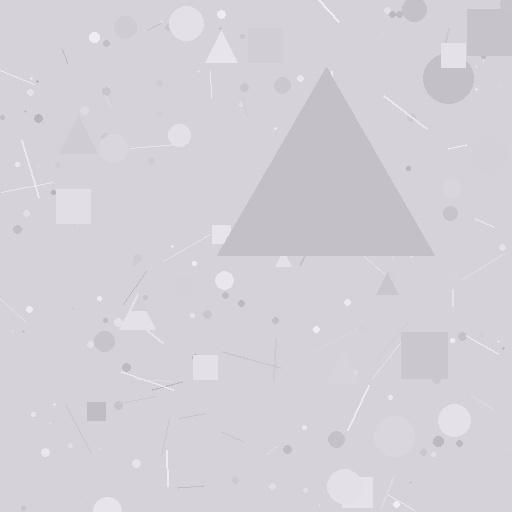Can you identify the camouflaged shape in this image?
The camouflaged shape is a triangle.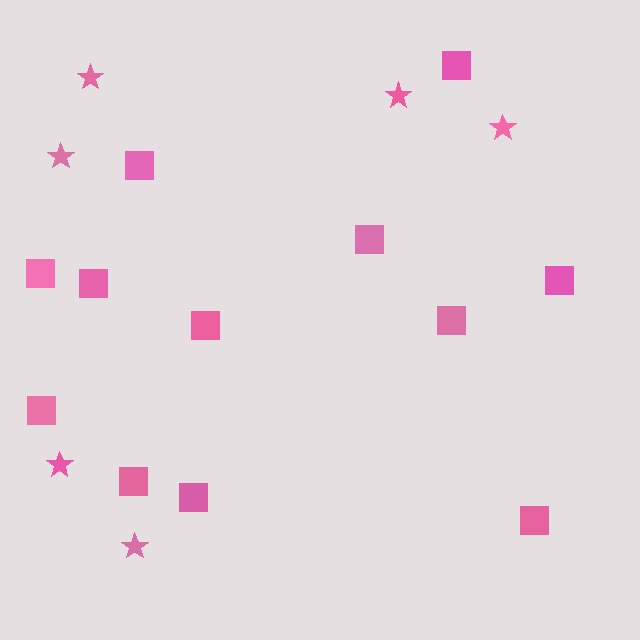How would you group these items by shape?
There are 2 groups: one group of squares (12) and one group of stars (6).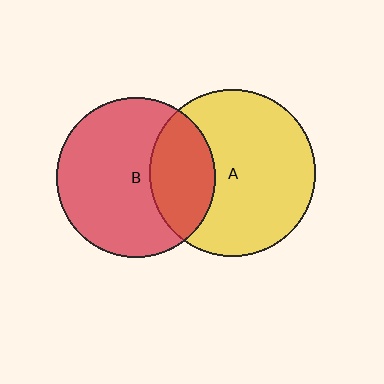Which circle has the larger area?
Circle A (yellow).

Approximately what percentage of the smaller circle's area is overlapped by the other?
Approximately 30%.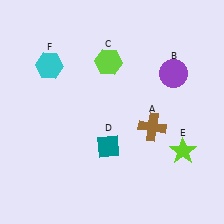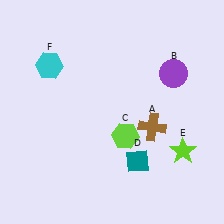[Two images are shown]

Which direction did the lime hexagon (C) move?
The lime hexagon (C) moved down.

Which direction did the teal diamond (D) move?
The teal diamond (D) moved right.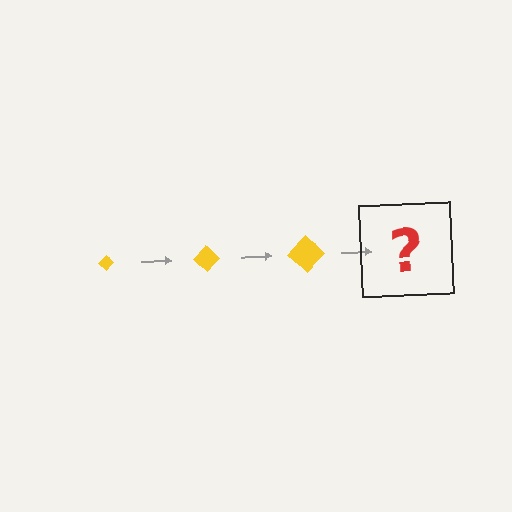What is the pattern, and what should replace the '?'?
The pattern is that the diamond gets progressively larger each step. The '?' should be a yellow diamond, larger than the previous one.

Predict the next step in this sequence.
The next step is a yellow diamond, larger than the previous one.